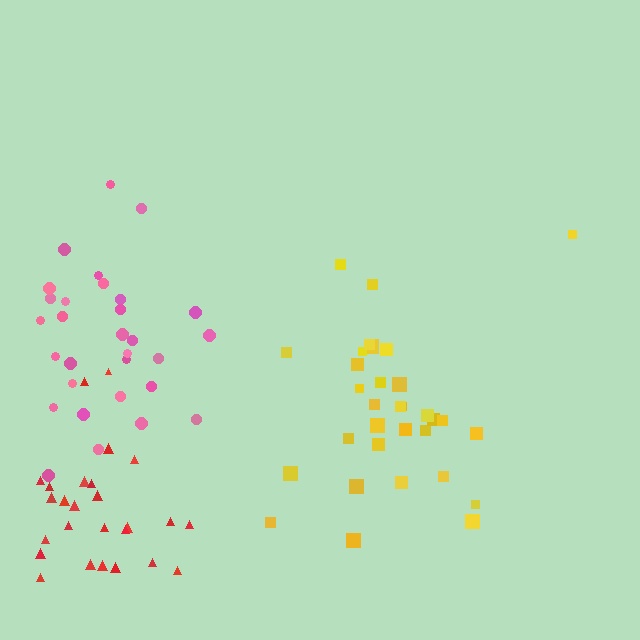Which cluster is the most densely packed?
Red.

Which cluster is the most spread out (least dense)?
Yellow.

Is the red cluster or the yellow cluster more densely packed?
Red.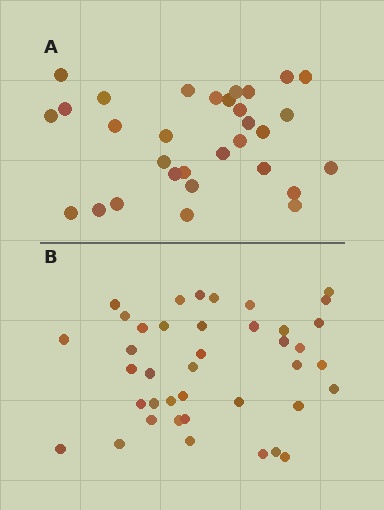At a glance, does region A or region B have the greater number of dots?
Region B (the bottom region) has more dots.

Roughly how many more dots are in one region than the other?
Region B has roughly 8 or so more dots than region A.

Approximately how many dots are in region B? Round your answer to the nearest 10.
About 40 dots.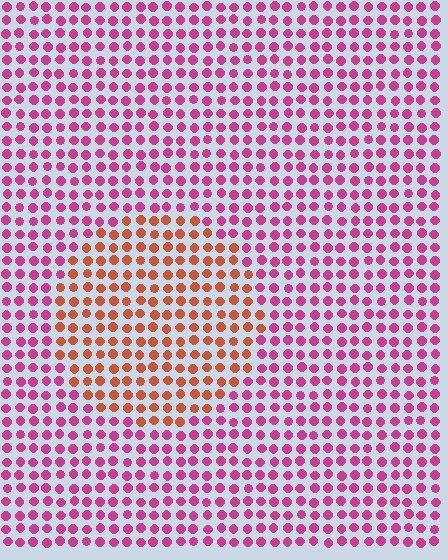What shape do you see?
I see a circle.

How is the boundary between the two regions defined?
The boundary is defined purely by a slight shift in hue (about 49 degrees). Spacing, size, and orientation are identical on both sides.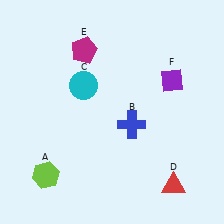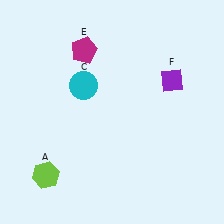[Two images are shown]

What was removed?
The blue cross (B), the red triangle (D) were removed in Image 2.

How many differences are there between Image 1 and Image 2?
There are 2 differences between the two images.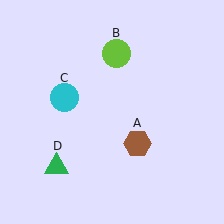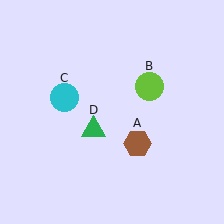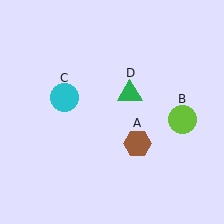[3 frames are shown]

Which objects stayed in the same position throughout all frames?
Brown hexagon (object A) and cyan circle (object C) remained stationary.